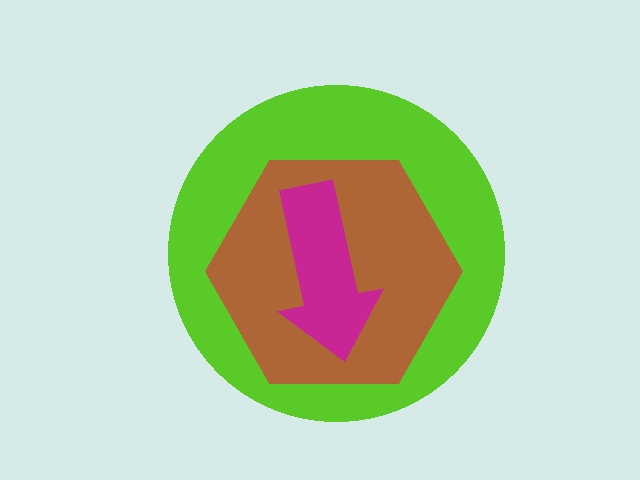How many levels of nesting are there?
3.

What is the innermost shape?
The magenta arrow.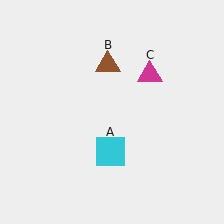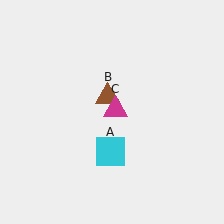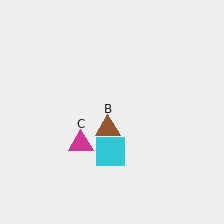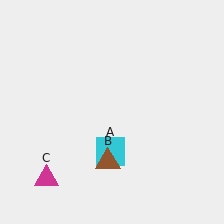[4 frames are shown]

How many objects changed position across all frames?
2 objects changed position: brown triangle (object B), magenta triangle (object C).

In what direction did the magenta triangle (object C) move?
The magenta triangle (object C) moved down and to the left.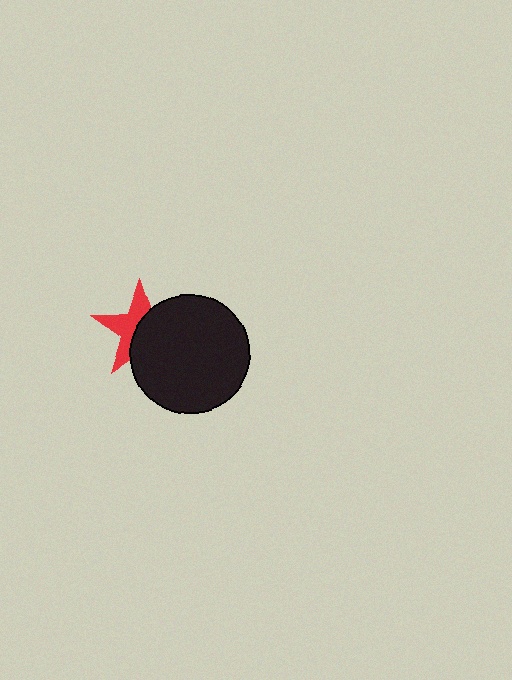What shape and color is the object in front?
The object in front is a black circle.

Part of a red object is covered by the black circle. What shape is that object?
It is a star.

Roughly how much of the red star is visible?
About half of it is visible (roughly 48%).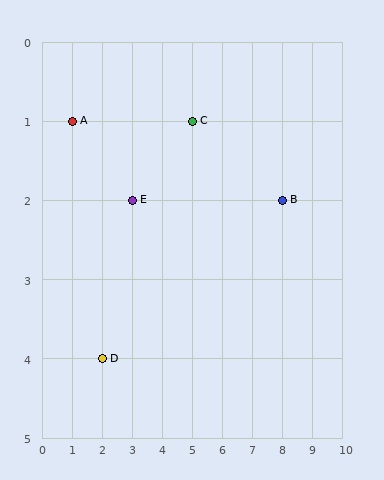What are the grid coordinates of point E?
Point E is at grid coordinates (3, 2).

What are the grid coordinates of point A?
Point A is at grid coordinates (1, 1).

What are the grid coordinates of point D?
Point D is at grid coordinates (2, 4).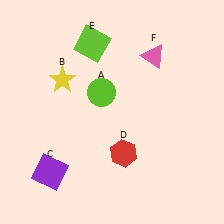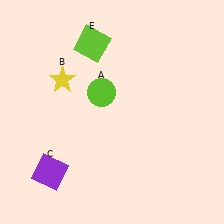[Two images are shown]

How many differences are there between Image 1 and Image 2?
There are 2 differences between the two images.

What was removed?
The pink triangle (F), the red hexagon (D) were removed in Image 2.